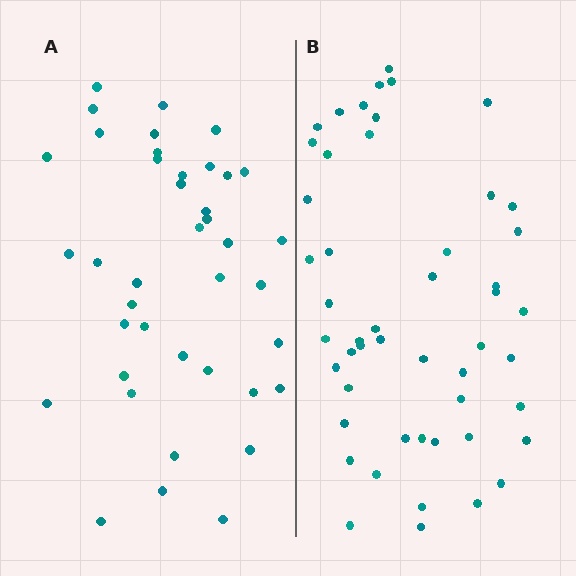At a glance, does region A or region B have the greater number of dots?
Region B (the right region) has more dots.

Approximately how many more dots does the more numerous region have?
Region B has roughly 10 or so more dots than region A.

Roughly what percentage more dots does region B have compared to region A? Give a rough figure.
About 25% more.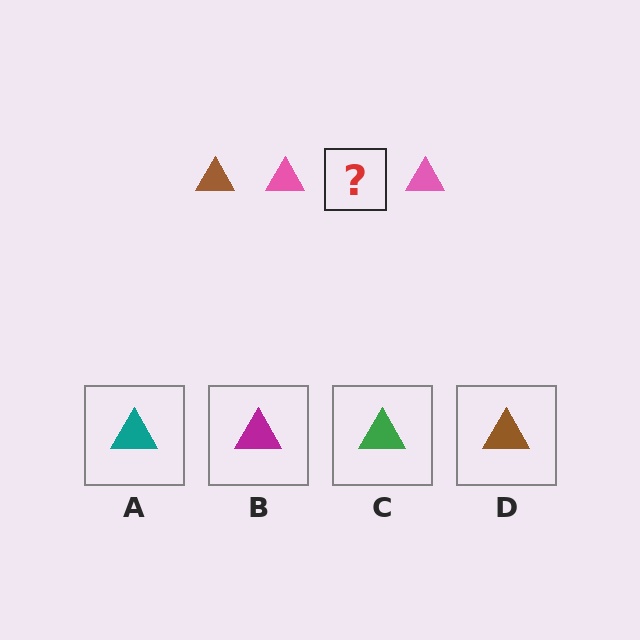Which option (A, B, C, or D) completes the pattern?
D.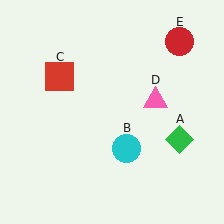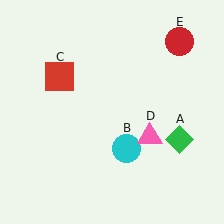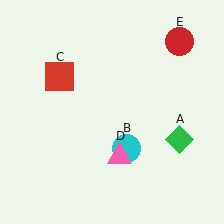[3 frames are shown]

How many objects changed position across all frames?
1 object changed position: pink triangle (object D).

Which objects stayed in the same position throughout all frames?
Green diamond (object A) and cyan circle (object B) and red square (object C) and red circle (object E) remained stationary.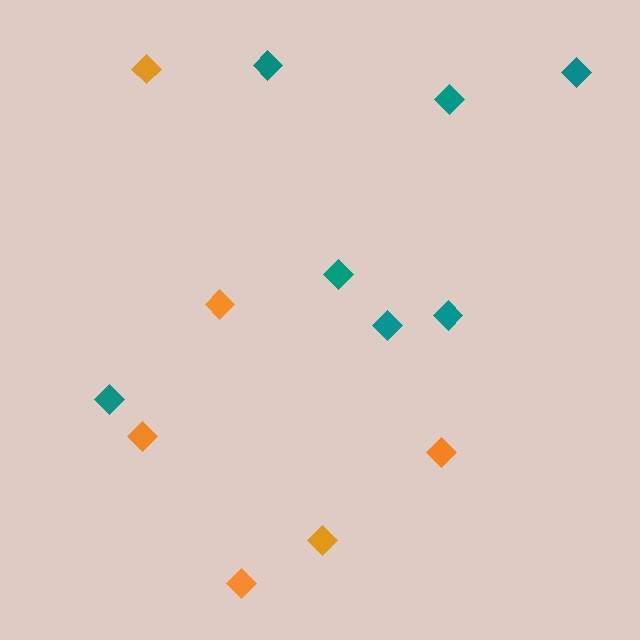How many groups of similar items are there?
There are 2 groups: one group of teal diamonds (7) and one group of orange diamonds (6).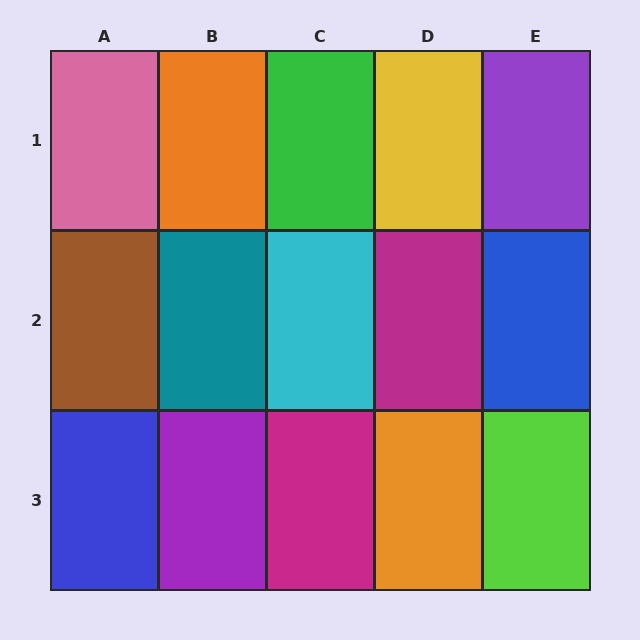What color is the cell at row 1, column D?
Yellow.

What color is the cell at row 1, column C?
Green.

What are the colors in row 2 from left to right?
Brown, teal, cyan, magenta, blue.